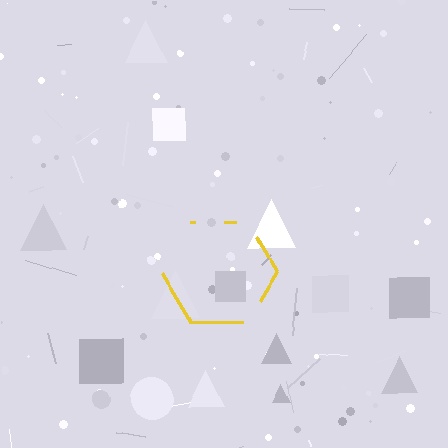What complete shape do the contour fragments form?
The contour fragments form a hexagon.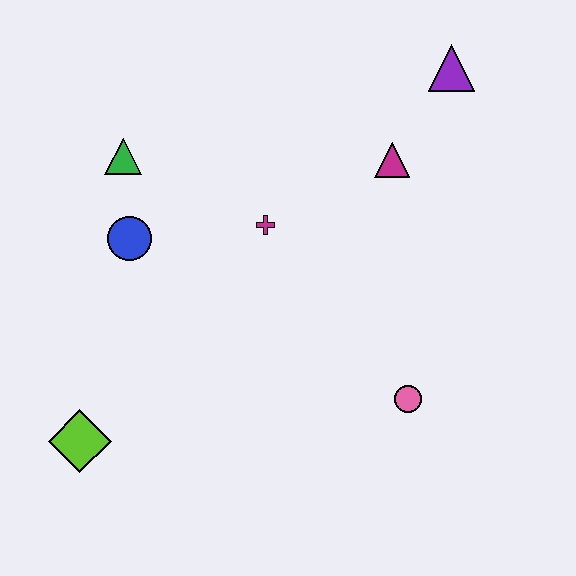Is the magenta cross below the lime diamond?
No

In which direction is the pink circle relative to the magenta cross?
The pink circle is below the magenta cross.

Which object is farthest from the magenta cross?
The lime diamond is farthest from the magenta cross.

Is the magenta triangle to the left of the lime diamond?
No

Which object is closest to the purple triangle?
The magenta triangle is closest to the purple triangle.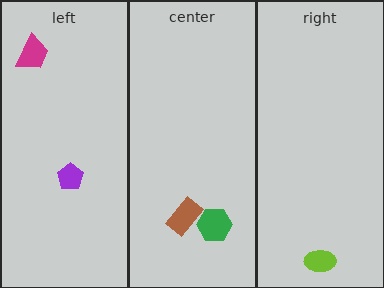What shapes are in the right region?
The lime ellipse.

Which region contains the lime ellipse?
The right region.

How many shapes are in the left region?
2.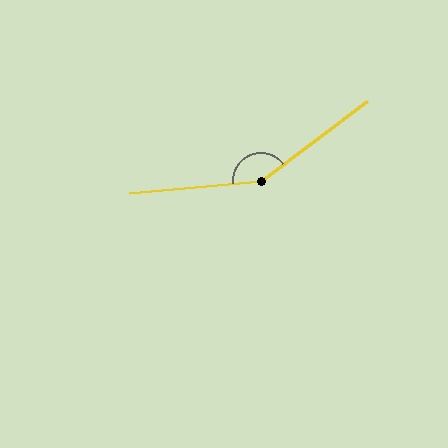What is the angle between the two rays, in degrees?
Approximately 149 degrees.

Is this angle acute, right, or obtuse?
It is obtuse.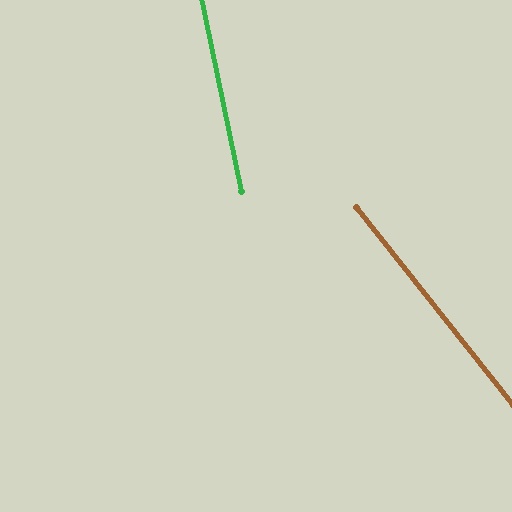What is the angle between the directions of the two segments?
Approximately 27 degrees.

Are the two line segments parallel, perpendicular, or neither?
Neither parallel nor perpendicular — they differ by about 27°.